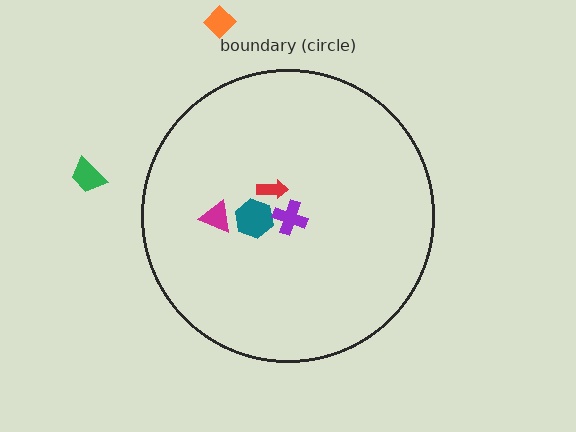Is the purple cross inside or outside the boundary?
Inside.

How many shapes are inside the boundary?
4 inside, 2 outside.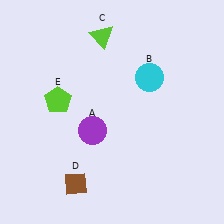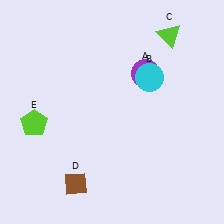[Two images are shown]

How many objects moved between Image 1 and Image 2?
3 objects moved between the two images.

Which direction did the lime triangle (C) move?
The lime triangle (C) moved right.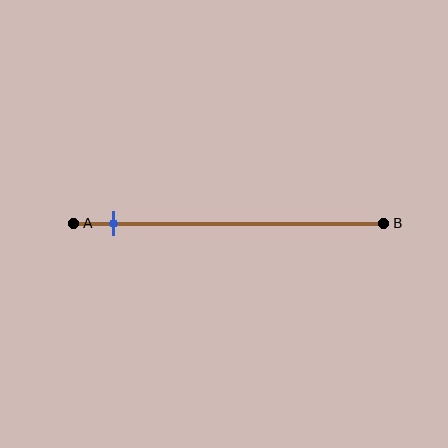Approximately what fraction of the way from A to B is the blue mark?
The blue mark is approximately 15% of the way from A to B.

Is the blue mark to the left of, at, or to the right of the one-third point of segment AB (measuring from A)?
The blue mark is to the left of the one-third point of segment AB.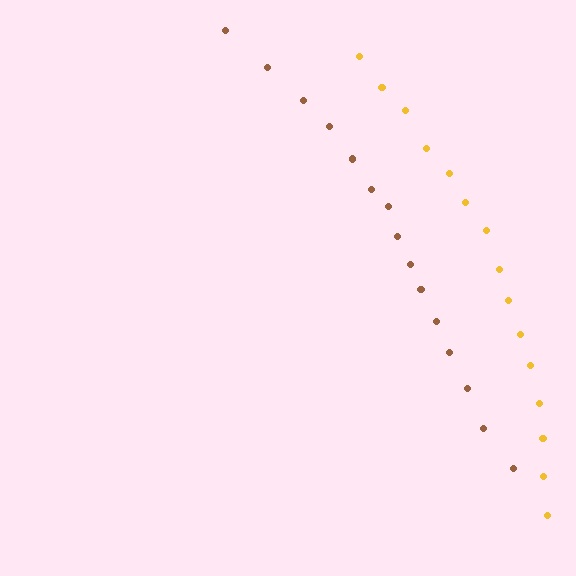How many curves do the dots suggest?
There are 2 distinct paths.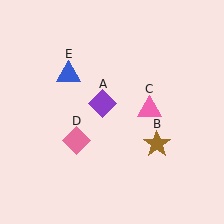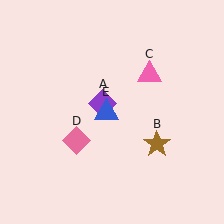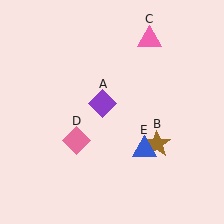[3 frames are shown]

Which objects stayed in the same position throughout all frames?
Purple diamond (object A) and brown star (object B) and pink diamond (object D) remained stationary.